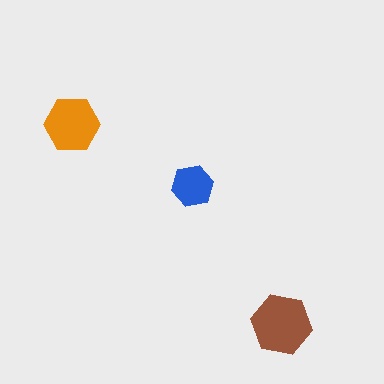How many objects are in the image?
There are 3 objects in the image.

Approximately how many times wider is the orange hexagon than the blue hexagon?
About 1.5 times wider.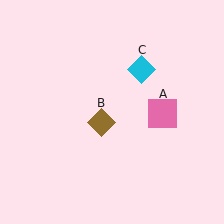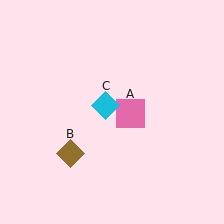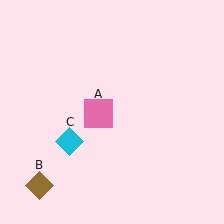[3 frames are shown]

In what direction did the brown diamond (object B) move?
The brown diamond (object B) moved down and to the left.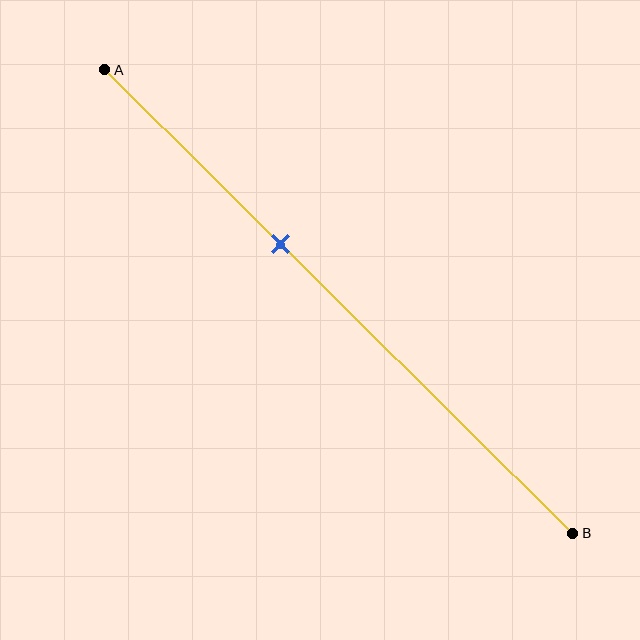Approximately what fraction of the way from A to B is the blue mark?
The blue mark is approximately 40% of the way from A to B.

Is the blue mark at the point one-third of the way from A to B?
No, the mark is at about 40% from A, not at the 33% one-third point.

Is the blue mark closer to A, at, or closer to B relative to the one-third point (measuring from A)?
The blue mark is closer to point B than the one-third point of segment AB.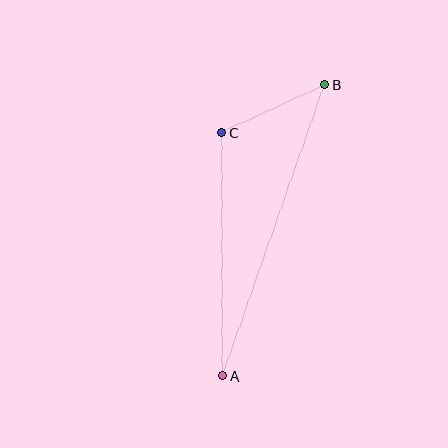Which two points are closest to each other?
Points B and C are closest to each other.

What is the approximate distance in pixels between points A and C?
The distance between A and C is approximately 243 pixels.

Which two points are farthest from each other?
Points A and B are farthest from each other.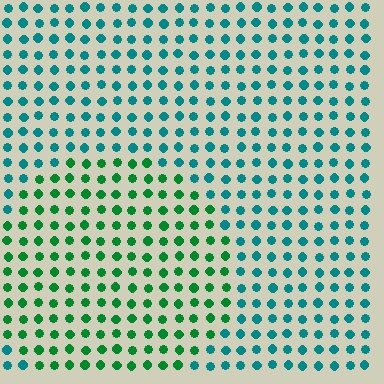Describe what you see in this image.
The image is filled with small teal elements in a uniform arrangement. A circle-shaped region is visible where the elements are tinted to a slightly different hue, forming a subtle color boundary.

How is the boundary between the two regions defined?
The boundary is defined purely by a slight shift in hue (about 41 degrees). Spacing, size, and orientation are identical on both sides.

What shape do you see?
I see a circle.